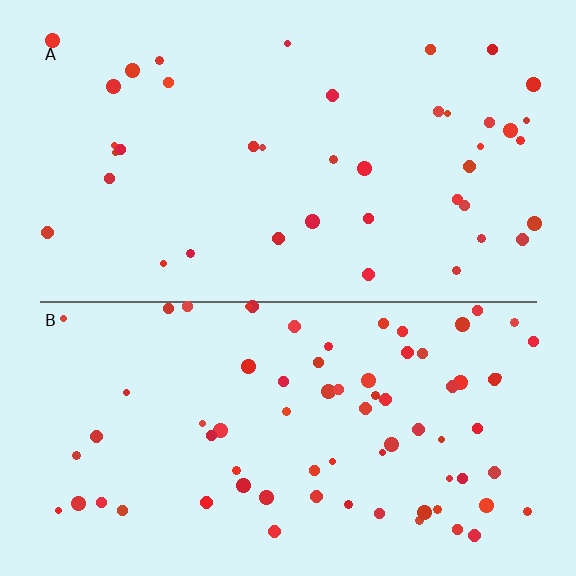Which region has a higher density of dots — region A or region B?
B (the bottom).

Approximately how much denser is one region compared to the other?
Approximately 1.8× — region B over region A.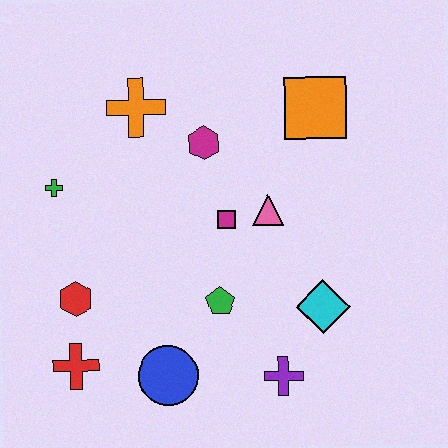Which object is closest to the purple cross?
The cyan diamond is closest to the purple cross.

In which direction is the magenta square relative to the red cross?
The magenta square is to the right of the red cross.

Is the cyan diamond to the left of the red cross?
No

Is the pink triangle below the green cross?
Yes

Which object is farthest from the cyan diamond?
The green cross is farthest from the cyan diamond.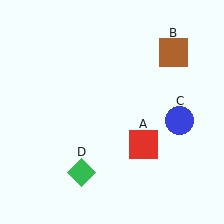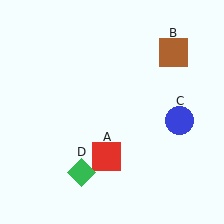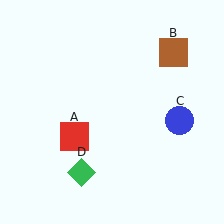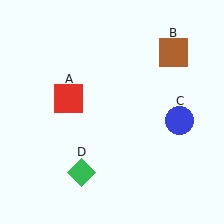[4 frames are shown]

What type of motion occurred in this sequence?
The red square (object A) rotated clockwise around the center of the scene.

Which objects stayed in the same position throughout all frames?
Brown square (object B) and blue circle (object C) and green diamond (object D) remained stationary.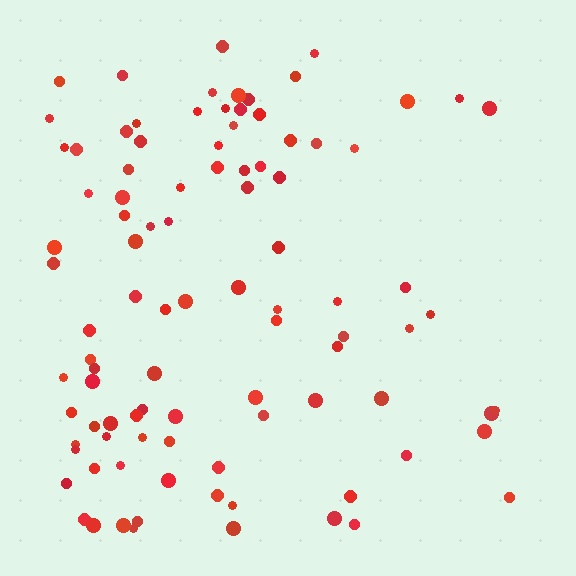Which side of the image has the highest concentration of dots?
The left.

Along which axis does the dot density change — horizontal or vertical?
Horizontal.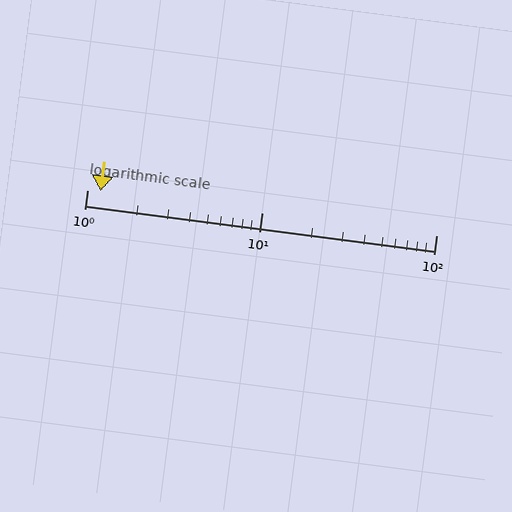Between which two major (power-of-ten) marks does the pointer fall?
The pointer is between 1 and 10.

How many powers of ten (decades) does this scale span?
The scale spans 2 decades, from 1 to 100.